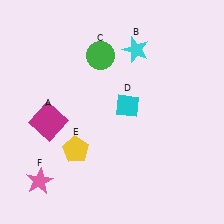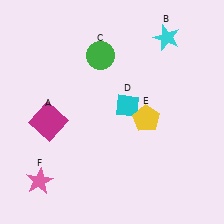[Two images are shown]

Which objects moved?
The objects that moved are: the cyan star (B), the yellow pentagon (E).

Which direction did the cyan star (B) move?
The cyan star (B) moved right.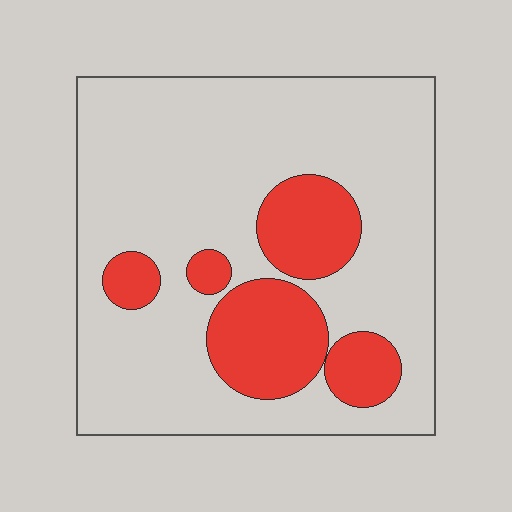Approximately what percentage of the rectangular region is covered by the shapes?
Approximately 25%.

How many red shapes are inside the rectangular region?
5.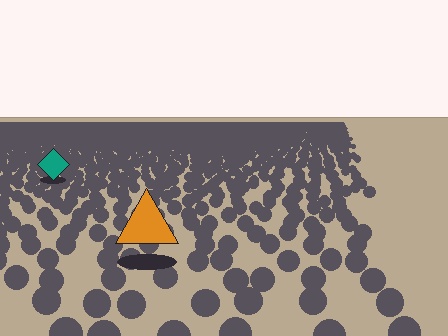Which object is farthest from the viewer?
The teal diamond is farthest from the viewer. It appears smaller and the ground texture around it is denser.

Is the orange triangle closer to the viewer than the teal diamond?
Yes. The orange triangle is closer — you can tell from the texture gradient: the ground texture is coarser near it.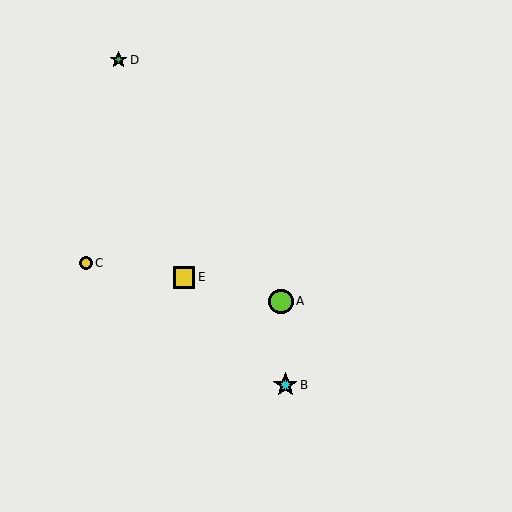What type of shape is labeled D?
Shape D is a green star.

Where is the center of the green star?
The center of the green star is at (118, 60).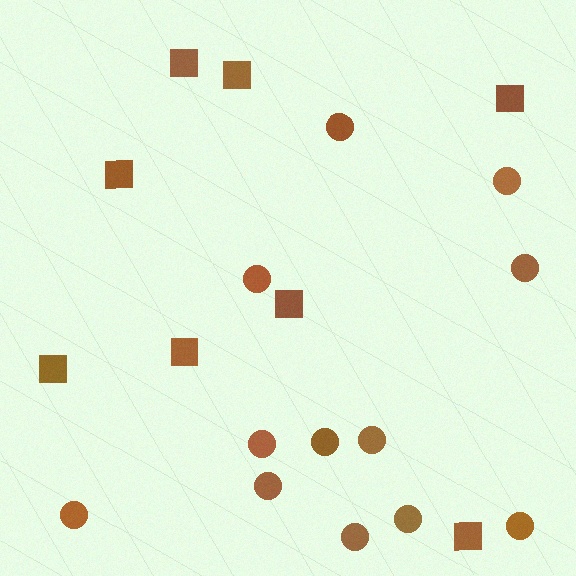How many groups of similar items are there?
There are 2 groups: one group of circles (12) and one group of squares (8).